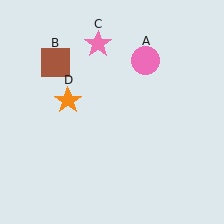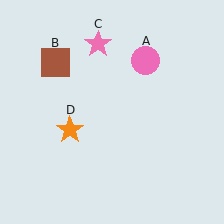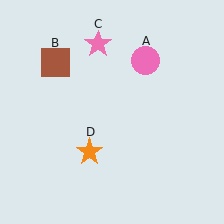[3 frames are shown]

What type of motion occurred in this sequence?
The orange star (object D) rotated counterclockwise around the center of the scene.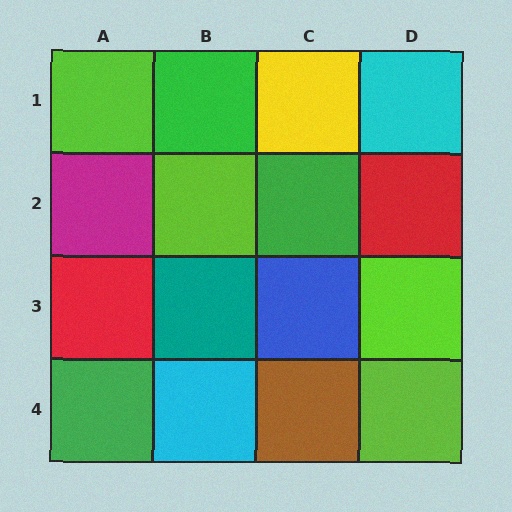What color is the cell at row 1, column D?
Cyan.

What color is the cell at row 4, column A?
Green.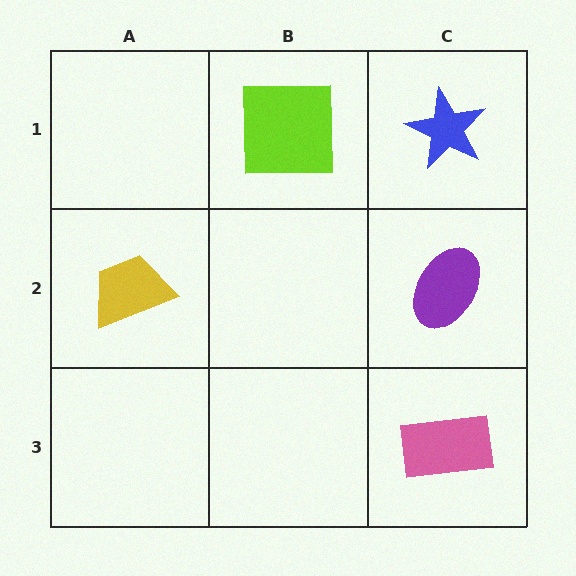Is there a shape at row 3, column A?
No, that cell is empty.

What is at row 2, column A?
A yellow trapezoid.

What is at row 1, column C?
A blue star.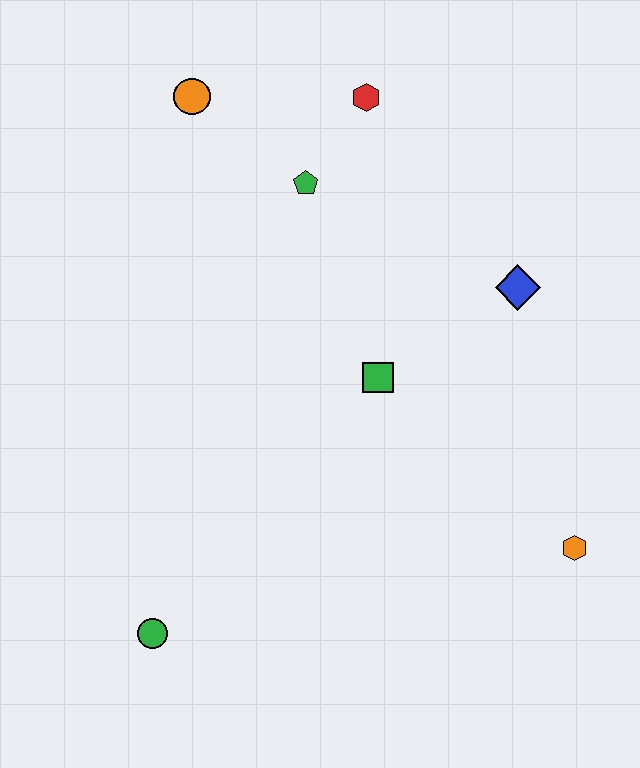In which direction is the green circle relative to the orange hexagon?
The green circle is to the left of the orange hexagon.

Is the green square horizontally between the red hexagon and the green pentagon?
No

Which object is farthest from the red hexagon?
The green circle is farthest from the red hexagon.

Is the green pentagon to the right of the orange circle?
Yes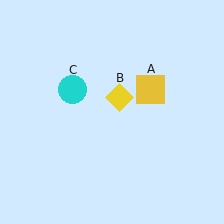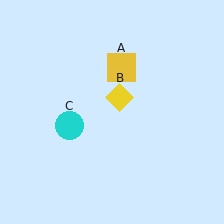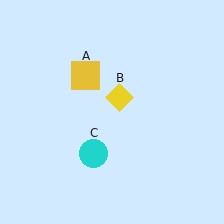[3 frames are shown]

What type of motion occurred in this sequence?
The yellow square (object A), cyan circle (object C) rotated counterclockwise around the center of the scene.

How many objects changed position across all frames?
2 objects changed position: yellow square (object A), cyan circle (object C).